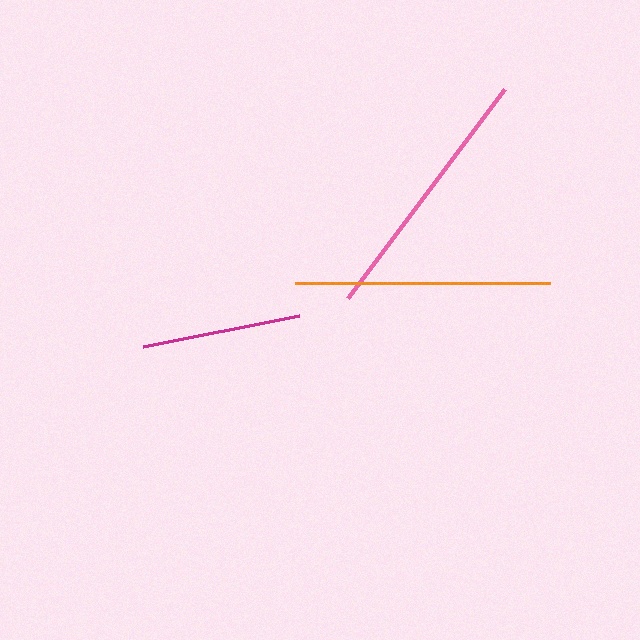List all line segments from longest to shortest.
From longest to shortest: pink, orange, magenta.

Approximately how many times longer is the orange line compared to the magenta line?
The orange line is approximately 1.6 times the length of the magenta line.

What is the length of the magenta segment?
The magenta segment is approximately 159 pixels long.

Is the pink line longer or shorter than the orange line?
The pink line is longer than the orange line.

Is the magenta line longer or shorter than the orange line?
The orange line is longer than the magenta line.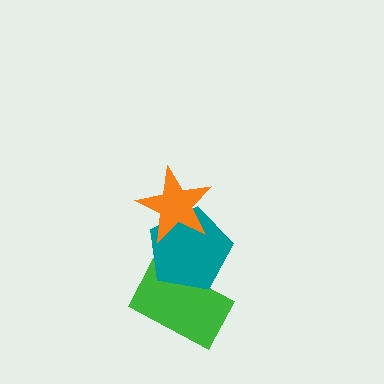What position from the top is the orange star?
The orange star is 1st from the top.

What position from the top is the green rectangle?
The green rectangle is 3rd from the top.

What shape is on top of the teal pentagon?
The orange star is on top of the teal pentagon.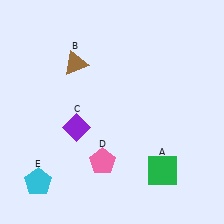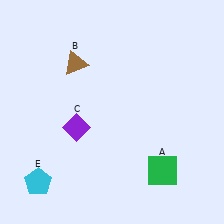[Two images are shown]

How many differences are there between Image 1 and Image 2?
There is 1 difference between the two images.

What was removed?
The pink pentagon (D) was removed in Image 2.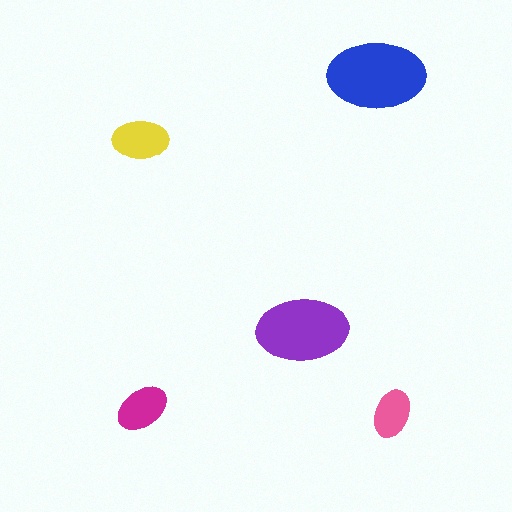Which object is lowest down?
The pink ellipse is bottommost.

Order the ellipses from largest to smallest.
the blue one, the purple one, the yellow one, the magenta one, the pink one.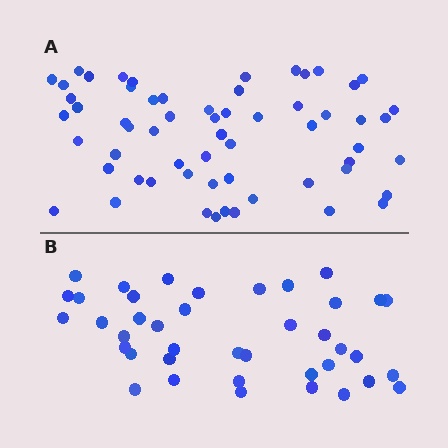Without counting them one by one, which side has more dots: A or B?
Region A (the top region) has more dots.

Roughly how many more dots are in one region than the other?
Region A has approximately 20 more dots than region B.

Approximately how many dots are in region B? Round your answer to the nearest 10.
About 40 dots.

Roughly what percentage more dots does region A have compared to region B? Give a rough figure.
About 50% more.